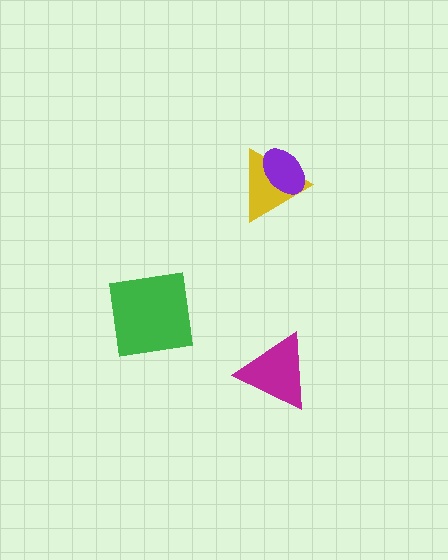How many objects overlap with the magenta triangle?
0 objects overlap with the magenta triangle.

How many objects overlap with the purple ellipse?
1 object overlaps with the purple ellipse.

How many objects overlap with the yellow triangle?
1 object overlaps with the yellow triangle.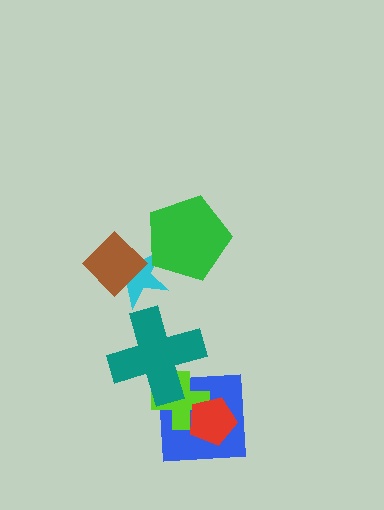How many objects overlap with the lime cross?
3 objects overlap with the lime cross.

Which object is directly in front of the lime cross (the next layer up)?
The teal cross is directly in front of the lime cross.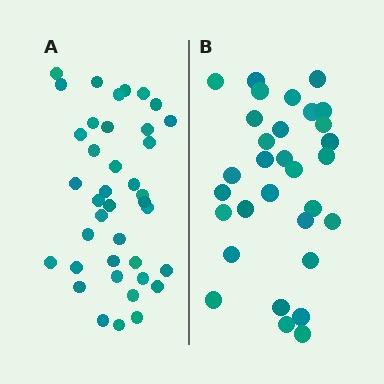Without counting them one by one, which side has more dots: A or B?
Region A (the left region) has more dots.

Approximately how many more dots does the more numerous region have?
Region A has roughly 8 or so more dots than region B.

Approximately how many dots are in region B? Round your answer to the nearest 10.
About 30 dots. (The exact count is 31, which rounds to 30.)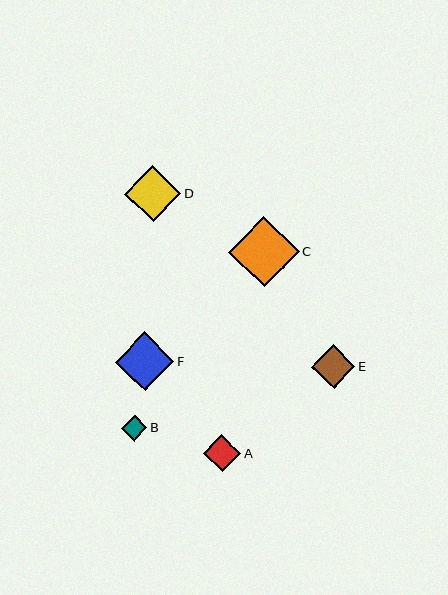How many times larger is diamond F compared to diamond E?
Diamond F is approximately 1.4 times the size of diamond E.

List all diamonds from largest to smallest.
From largest to smallest: C, F, D, E, A, B.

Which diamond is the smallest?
Diamond B is the smallest with a size of approximately 25 pixels.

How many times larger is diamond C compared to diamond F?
Diamond C is approximately 1.2 times the size of diamond F.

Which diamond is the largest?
Diamond C is the largest with a size of approximately 71 pixels.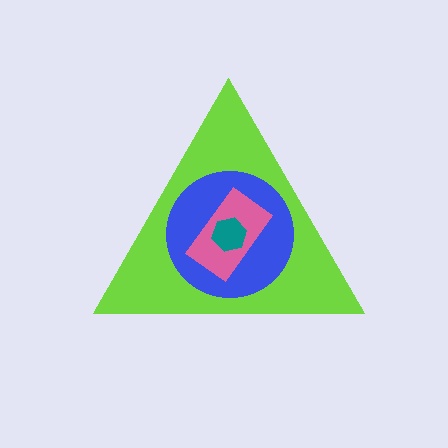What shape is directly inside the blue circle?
The pink rectangle.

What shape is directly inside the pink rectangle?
The teal hexagon.